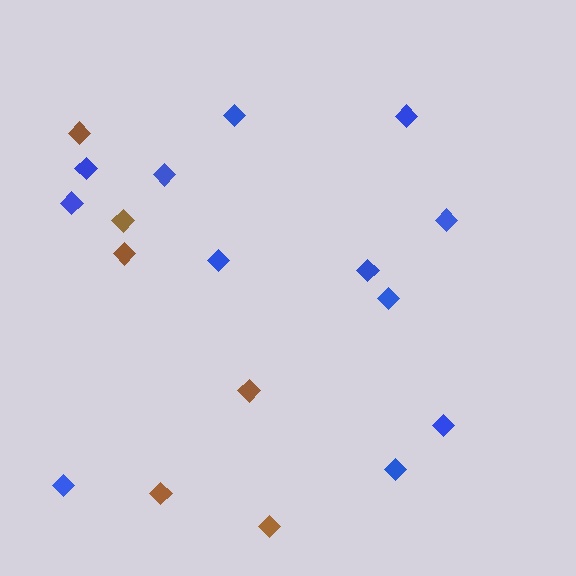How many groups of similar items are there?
There are 2 groups: one group of blue diamonds (12) and one group of brown diamonds (6).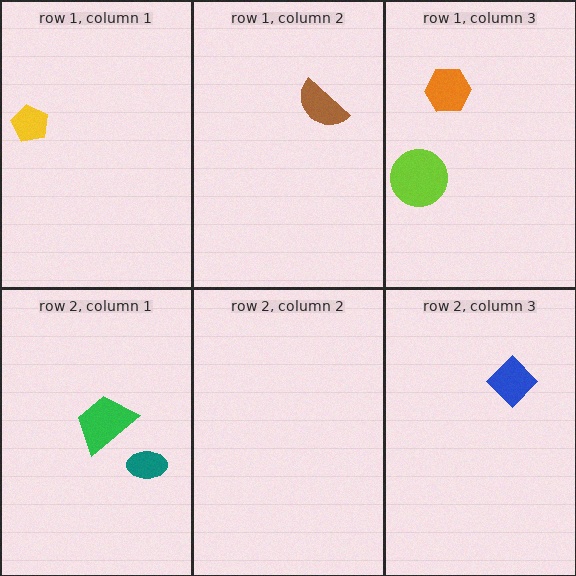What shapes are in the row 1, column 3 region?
The lime circle, the orange hexagon.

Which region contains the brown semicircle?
The row 1, column 2 region.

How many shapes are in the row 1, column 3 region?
2.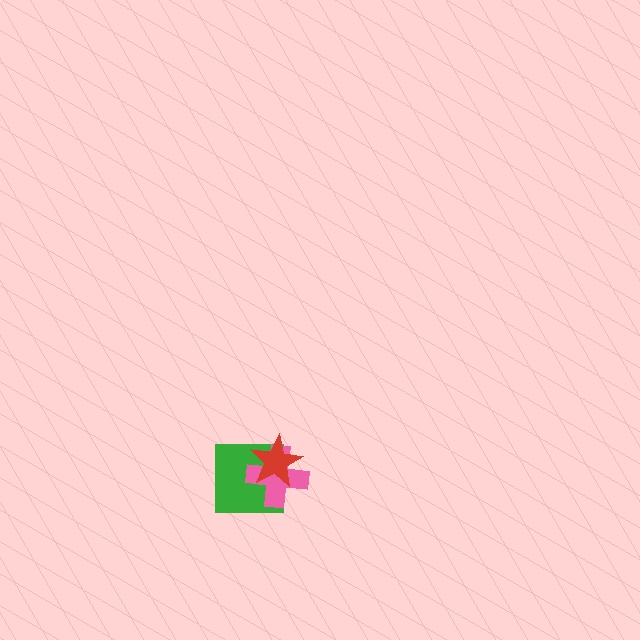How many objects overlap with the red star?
2 objects overlap with the red star.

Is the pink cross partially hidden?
Yes, it is partially covered by another shape.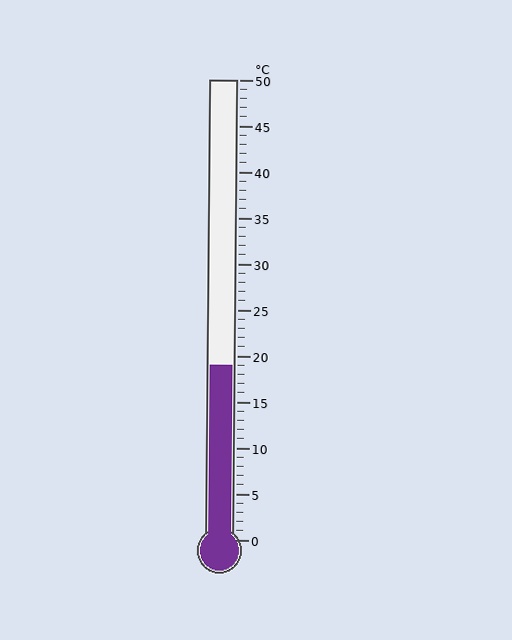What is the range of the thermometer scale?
The thermometer scale ranges from 0°C to 50°C.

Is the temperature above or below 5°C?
The temperature is above 5°C.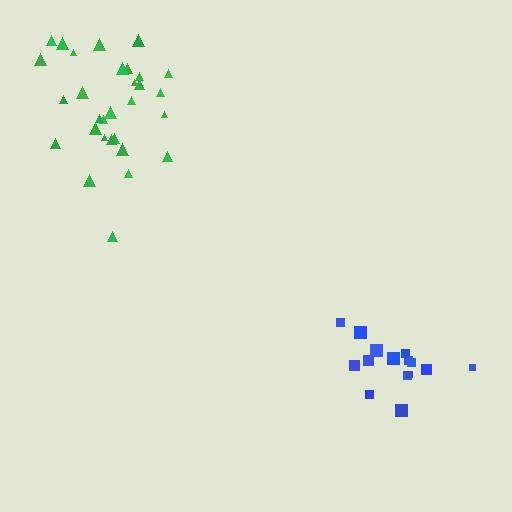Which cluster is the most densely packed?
Blue.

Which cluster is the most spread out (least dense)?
Green.